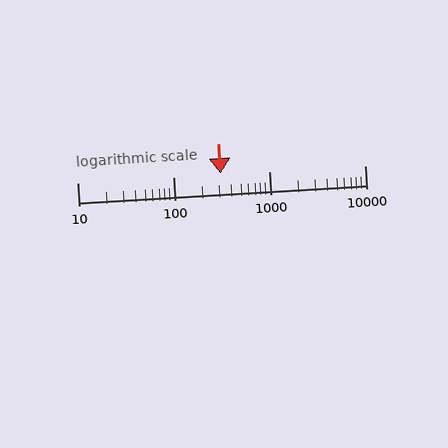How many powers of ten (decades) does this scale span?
The scale spans 3 decades, from 10 to 10000.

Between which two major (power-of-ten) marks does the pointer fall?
The pointer is between 100 and 1000.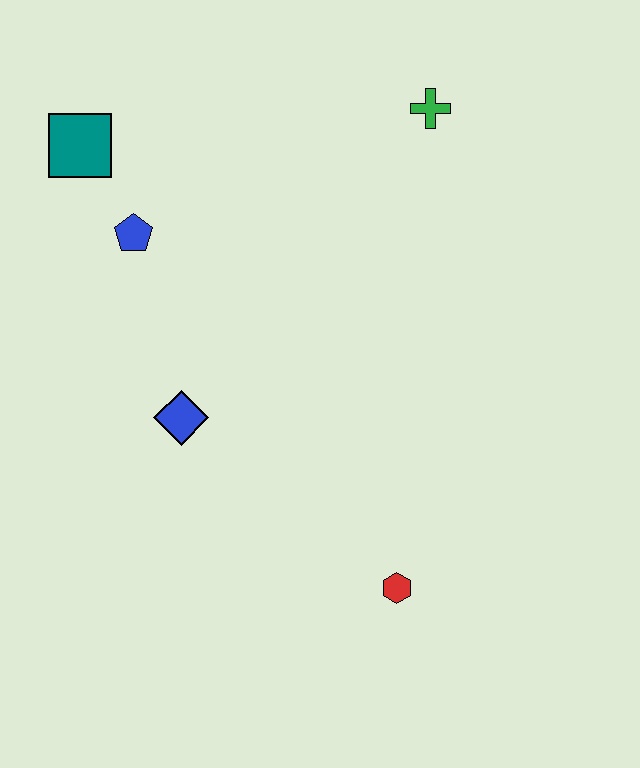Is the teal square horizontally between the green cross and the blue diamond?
No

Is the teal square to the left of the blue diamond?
Yes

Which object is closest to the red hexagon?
The blue diamond is closest to the red hexagon.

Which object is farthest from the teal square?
The red hexagon is farthest from the teal square.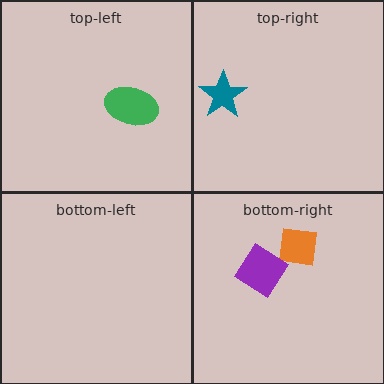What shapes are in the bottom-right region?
The orange square, the purple diamond.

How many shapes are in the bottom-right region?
2.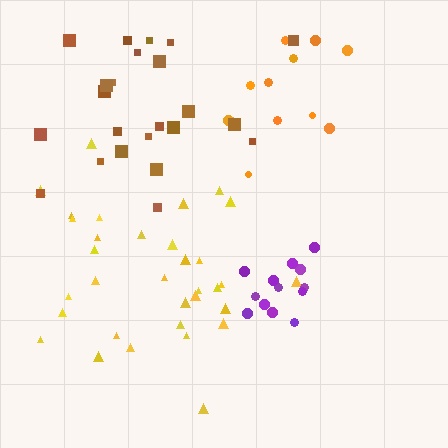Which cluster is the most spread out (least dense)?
Brown.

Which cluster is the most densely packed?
Purple.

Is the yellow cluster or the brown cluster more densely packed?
Yellow.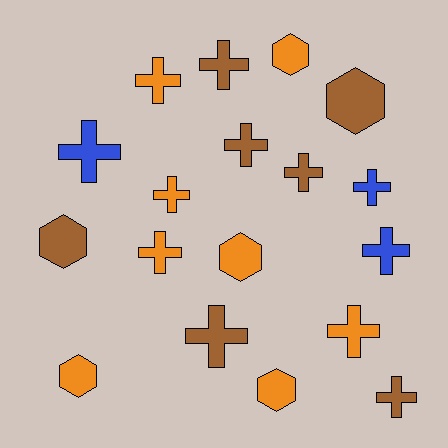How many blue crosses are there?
There are 3 blue crosses.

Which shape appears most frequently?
Cross, with 12 objects.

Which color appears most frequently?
Orange, with 8 objects.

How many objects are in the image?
There are 18 objects.